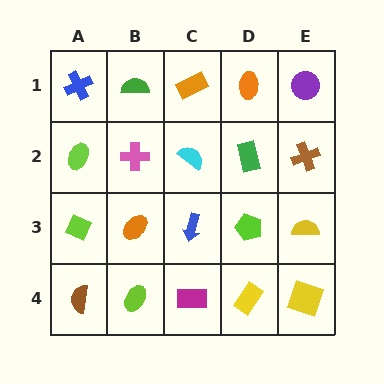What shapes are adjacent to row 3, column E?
A brown cross (row 2, column E), a yellow square (row 4, column E), a lime pentagon (row 3, column D).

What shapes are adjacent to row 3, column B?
A pink cross (row 2, column B), a lime ellipse (row 4, column B), a lime diamond (row 3, column A), a blue arrow (row 3, column C).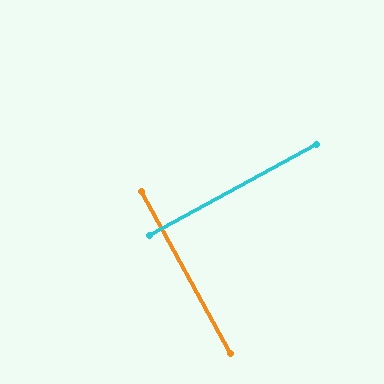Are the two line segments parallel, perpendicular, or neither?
Perpendicular — they meet at approximately 90°.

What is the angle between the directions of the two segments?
Approximately 90 degrees.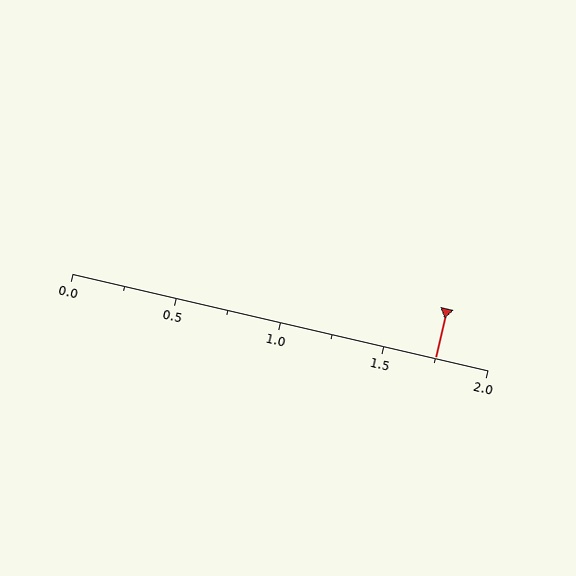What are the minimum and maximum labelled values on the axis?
The axis runs from 0.0 to 2.0.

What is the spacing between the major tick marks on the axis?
The major ticks are spaced 0.5 apart.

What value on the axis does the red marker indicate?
The marker indicates approximately 1.75.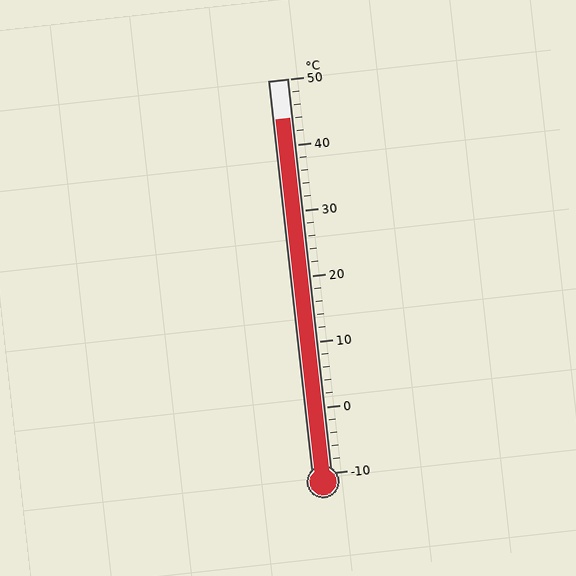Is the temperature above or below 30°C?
The temperature is above 30°C.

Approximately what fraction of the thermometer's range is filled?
The thermometer is filled to approximately 90% of its range.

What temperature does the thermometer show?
The thermometer shows approximately 44°C.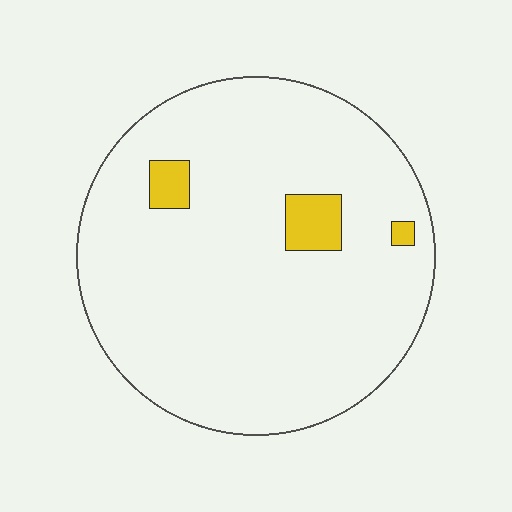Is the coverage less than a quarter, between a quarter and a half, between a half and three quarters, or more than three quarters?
Less than a quarter.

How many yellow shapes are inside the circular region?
3.